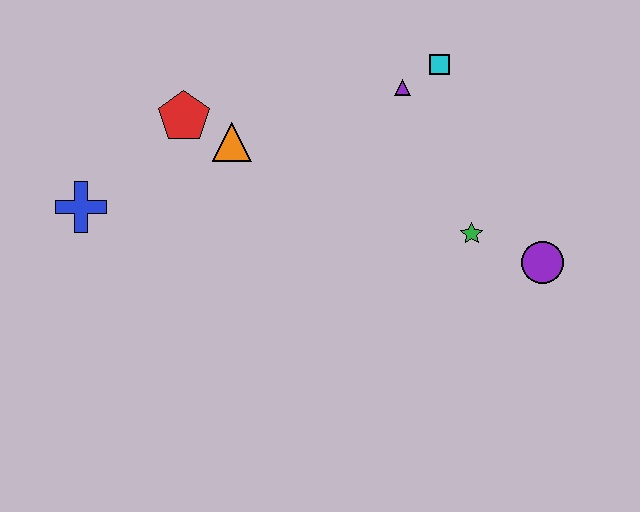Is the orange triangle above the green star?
Yes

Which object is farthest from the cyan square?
The blue cross is farthest from the cyan square.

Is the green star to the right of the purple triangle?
Yes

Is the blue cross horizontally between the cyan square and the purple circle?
No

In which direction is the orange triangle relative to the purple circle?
The orange triangle is to the left of the purple circle.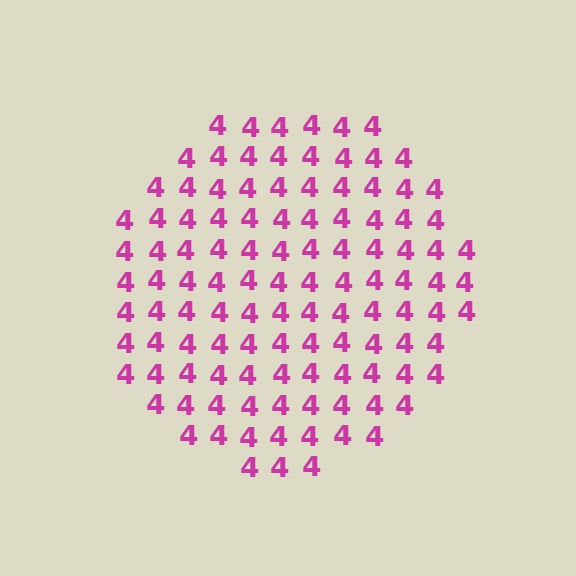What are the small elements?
The small elements are digit 4's.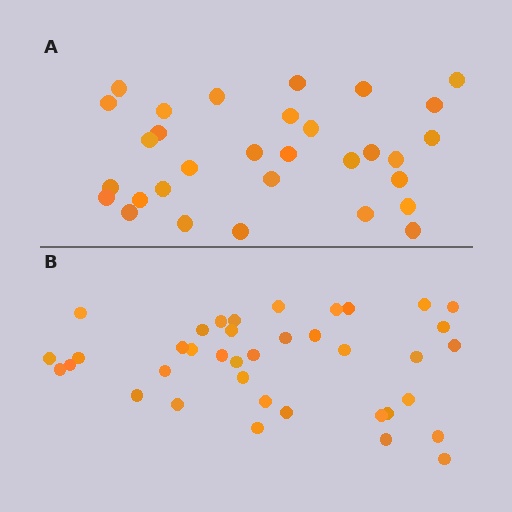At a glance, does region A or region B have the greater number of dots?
Region B (the bottom region) has more dots.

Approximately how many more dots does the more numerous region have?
Region B has roughly 8 or so more dots than region A.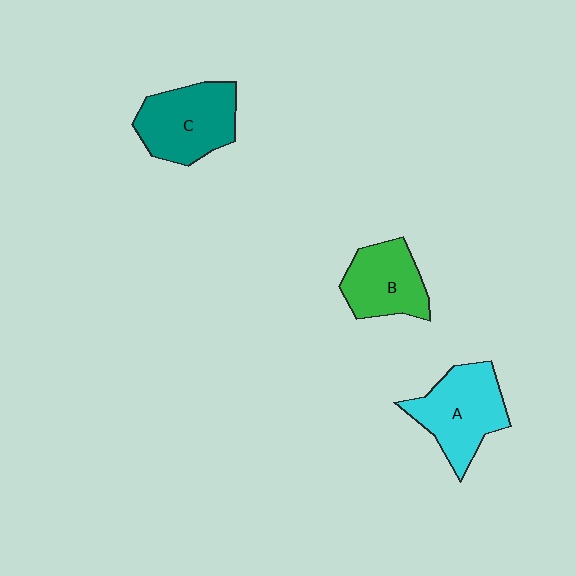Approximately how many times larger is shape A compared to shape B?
Approximately 1.2 times.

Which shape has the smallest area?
Shape B (green).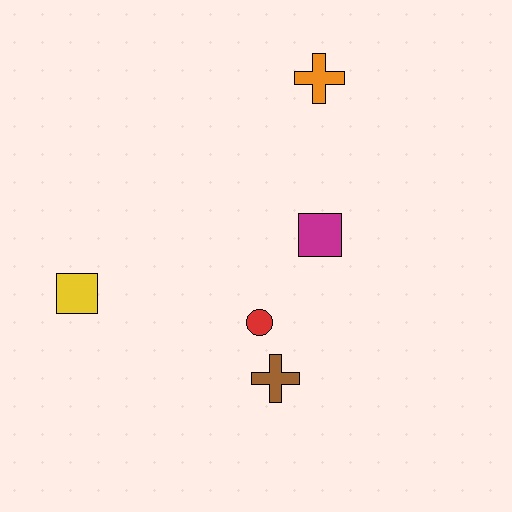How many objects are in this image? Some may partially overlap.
There are 5 objects.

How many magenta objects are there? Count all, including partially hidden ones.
There is 1 magenta object.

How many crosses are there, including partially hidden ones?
There are 2 crosses.